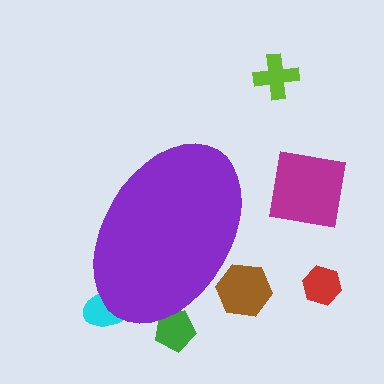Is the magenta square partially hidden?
No, the magenta square is fully visible.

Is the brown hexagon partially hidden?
Yes, the brown hexagon is partially hidden behind the purple ellipse.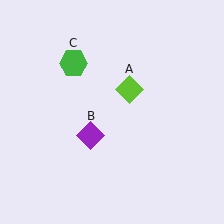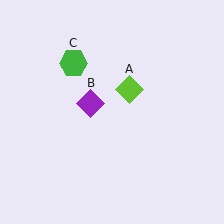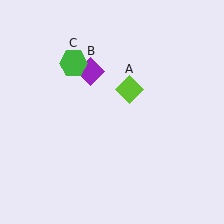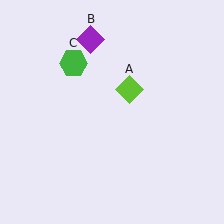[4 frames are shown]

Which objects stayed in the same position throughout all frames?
Lime diamond (object A) and green hexagon (object C) remained stationary.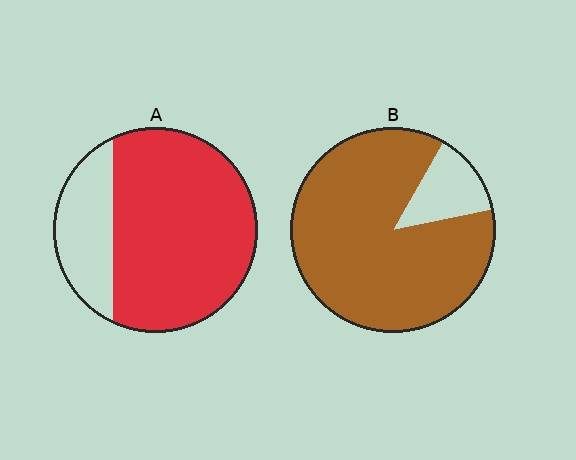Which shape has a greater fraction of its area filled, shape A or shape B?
Shape B.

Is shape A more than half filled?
Yes.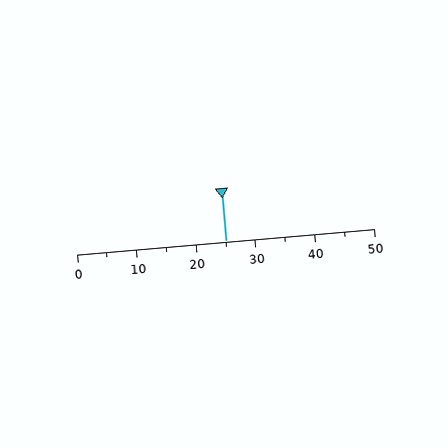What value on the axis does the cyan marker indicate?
The marker indicates approximately 25.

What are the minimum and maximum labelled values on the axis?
The axis runs from 0 to 50.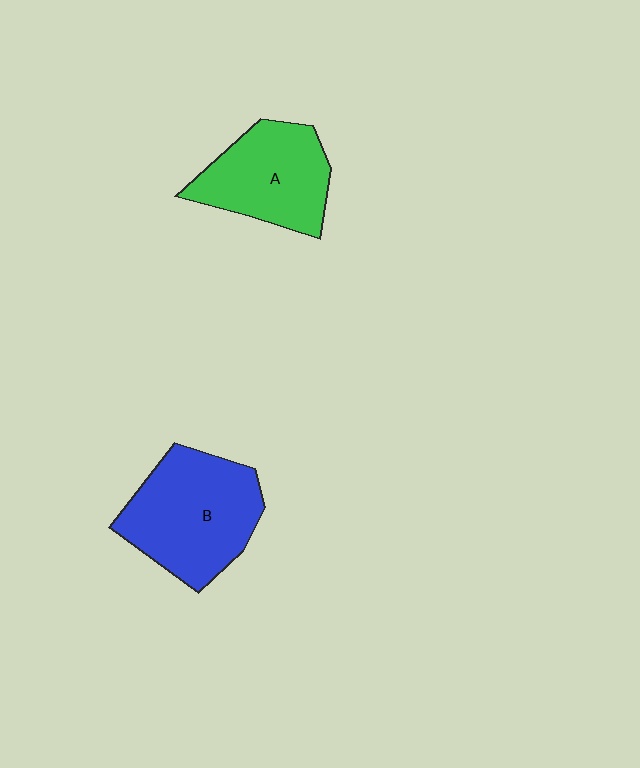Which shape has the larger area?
Shape B (blue).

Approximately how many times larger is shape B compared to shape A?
Approximately 1.3 times.